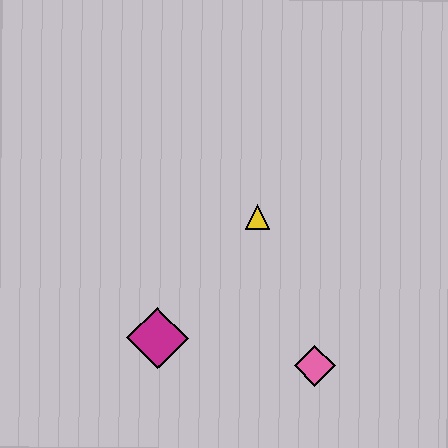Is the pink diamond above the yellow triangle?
No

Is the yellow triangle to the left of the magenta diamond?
No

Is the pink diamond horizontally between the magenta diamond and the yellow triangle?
No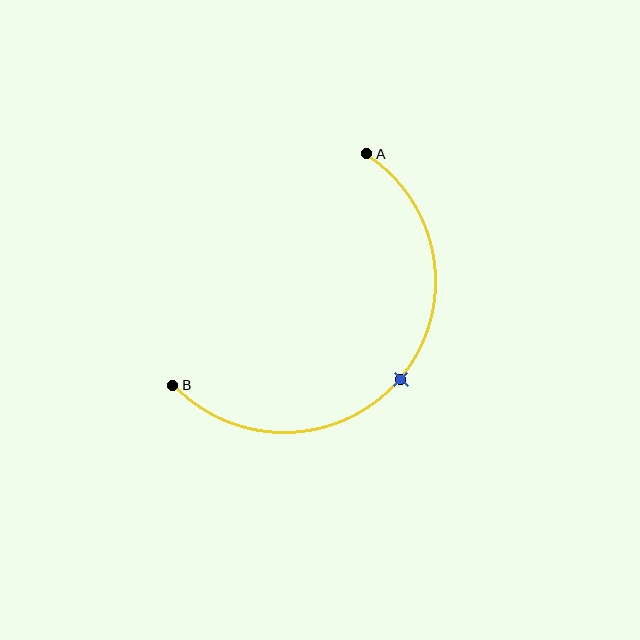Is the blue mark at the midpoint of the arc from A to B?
Yes. The blue mark lies on the arc at equal arc-length from both A and B — it is the arc midpoint.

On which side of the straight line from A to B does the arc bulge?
The arc bulges below and to the right of the straight line connecting A and B.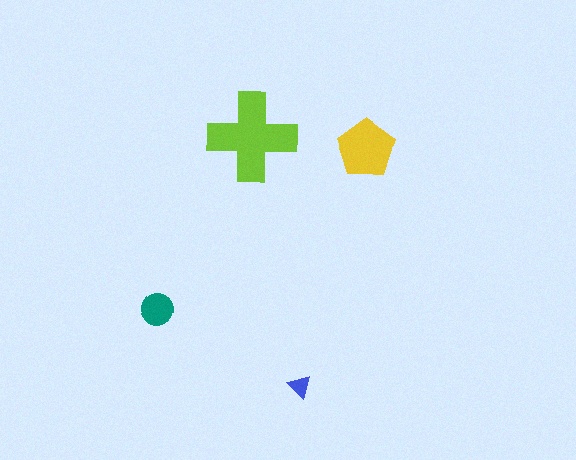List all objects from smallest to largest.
The blue triangle, the teal circle, the yellow pentagon, the lime cross.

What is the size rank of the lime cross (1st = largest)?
1st.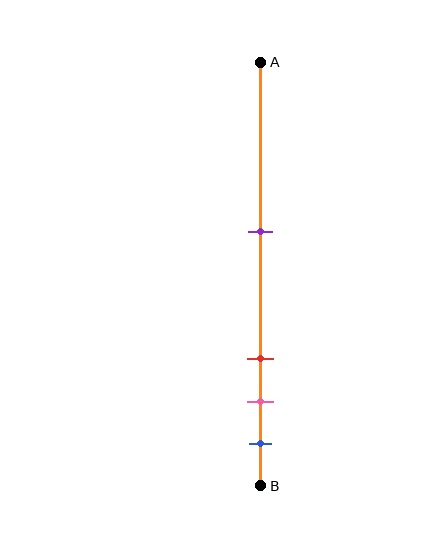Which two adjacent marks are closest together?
The pink and blue marks are the closest adjacent pair.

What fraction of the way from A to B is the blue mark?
The blue mark is approximately 90% (0.9) of the way from A to B.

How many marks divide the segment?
There are 4 marks dividing the segment.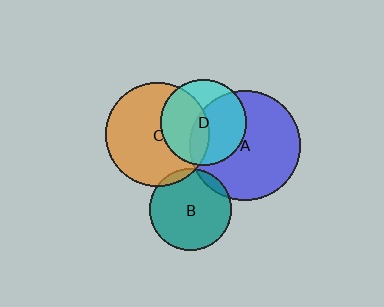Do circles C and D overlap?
Yes.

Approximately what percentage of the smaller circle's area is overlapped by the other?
Approximately 50%.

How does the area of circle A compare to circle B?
Approximately 1.8 times.